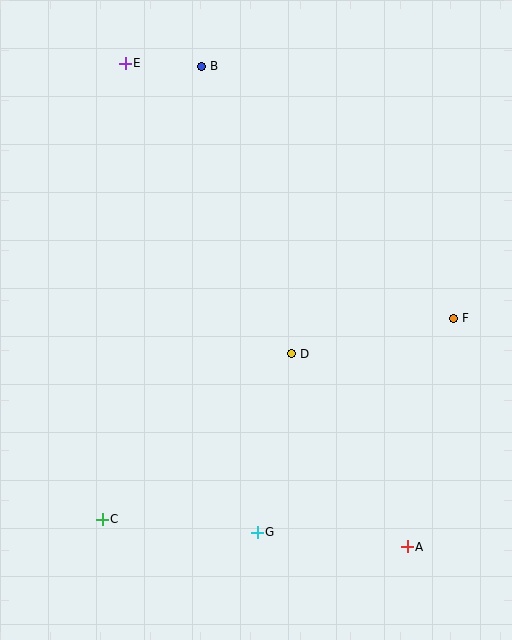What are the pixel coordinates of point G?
Point G is at (257, 532).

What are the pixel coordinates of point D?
Point D is at (292, 354).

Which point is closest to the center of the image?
Point D at (292, 354) is closest to the center.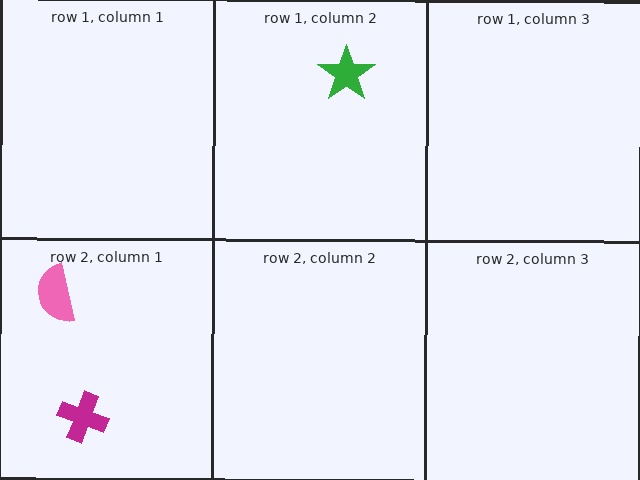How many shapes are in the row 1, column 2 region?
1.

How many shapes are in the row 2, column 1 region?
2.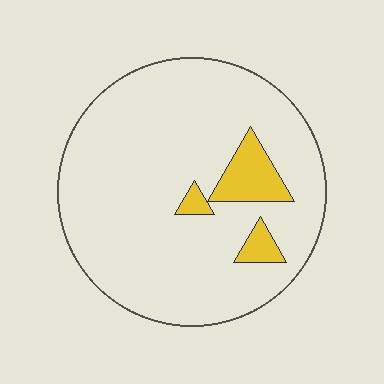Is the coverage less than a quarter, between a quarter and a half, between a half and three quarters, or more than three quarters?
Less than a quarter.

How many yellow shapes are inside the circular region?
3.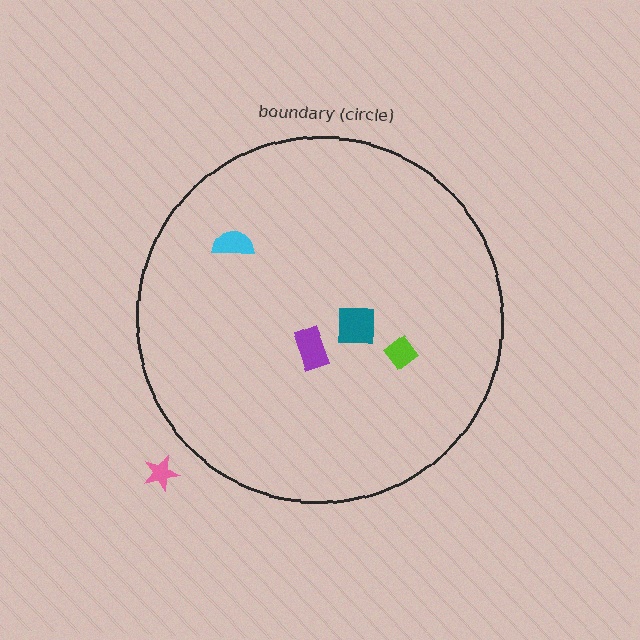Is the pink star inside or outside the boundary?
Outside.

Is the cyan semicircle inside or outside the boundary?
Inside.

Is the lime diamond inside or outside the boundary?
Inside.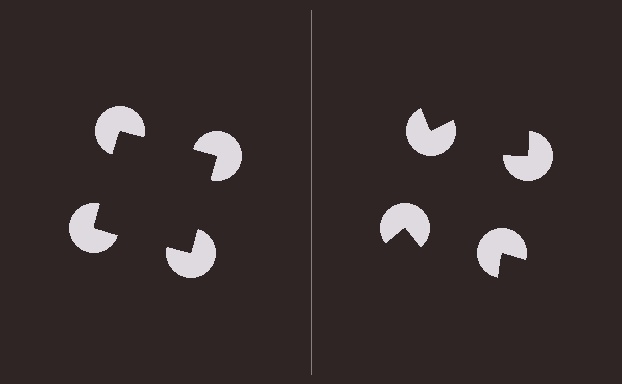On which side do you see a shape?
An illusory square appears on the left side. On the right side the wedge cuts are rotated, so no coherent shape forms.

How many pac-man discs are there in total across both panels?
8 — 4 on each side.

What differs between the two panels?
The pac-man discs are positioned identically on both sides; only the wedge orientations differ. On the left they align to a square; on the right they are misaligned.